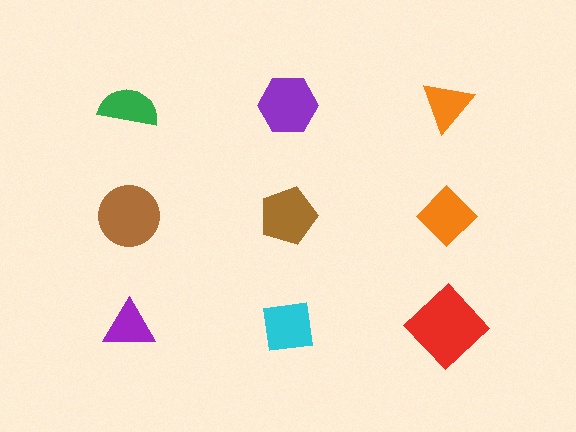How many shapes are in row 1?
3 shapes.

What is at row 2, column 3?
An orange diamond.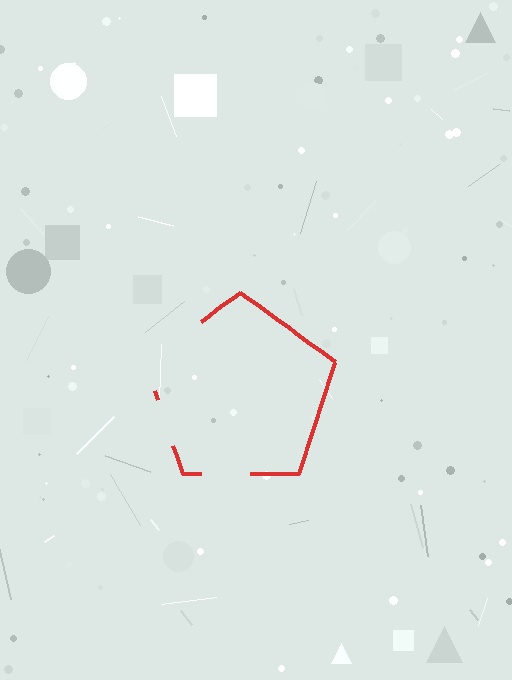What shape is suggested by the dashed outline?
The dashed outline suggests a pentagon.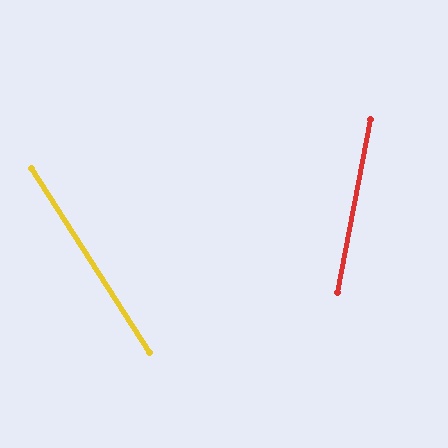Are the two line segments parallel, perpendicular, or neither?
Neither parallel nor perpendicular — they differ by about 43°.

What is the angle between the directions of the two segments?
Approximately 43 degrees.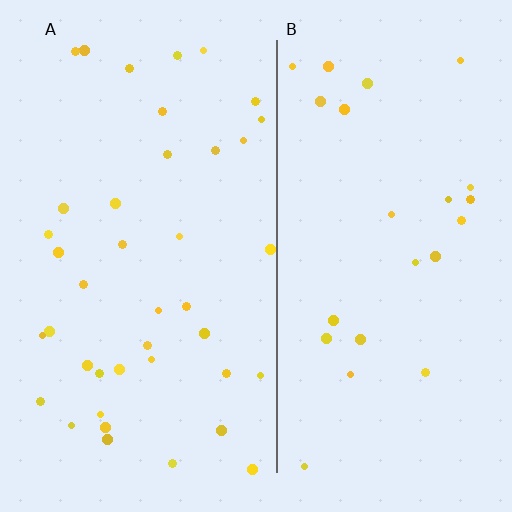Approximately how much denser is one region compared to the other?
Approximately 1.7× — region A over region B.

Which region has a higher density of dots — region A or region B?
A (the left).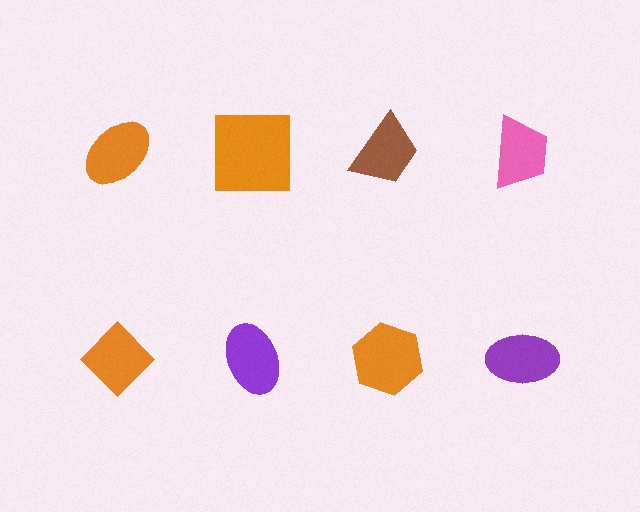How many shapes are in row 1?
4 shapes.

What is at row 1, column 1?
An orange ellipse.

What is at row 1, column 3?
A brown trapezoid.